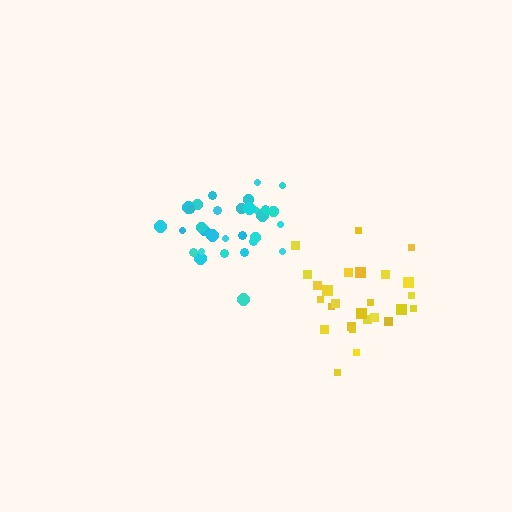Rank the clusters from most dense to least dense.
cyan, yellow.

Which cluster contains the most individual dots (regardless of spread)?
Cyan (31).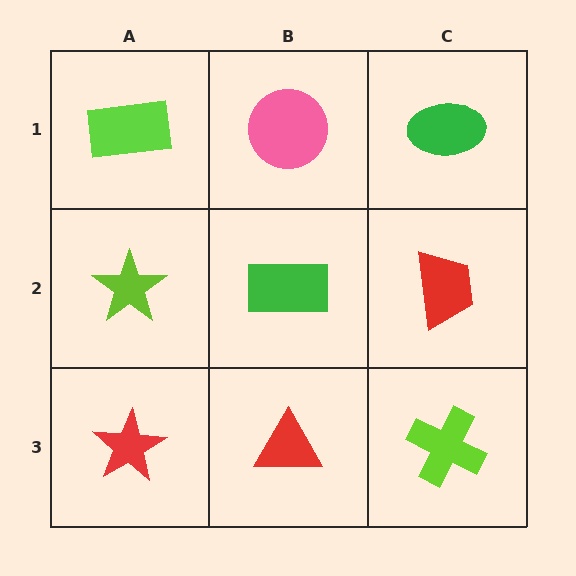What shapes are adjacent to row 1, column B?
A green rectangle (row 2, column B), a lime rectangle (row 1, column A), a green ellipse (row 1, column C).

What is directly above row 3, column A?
A lime star.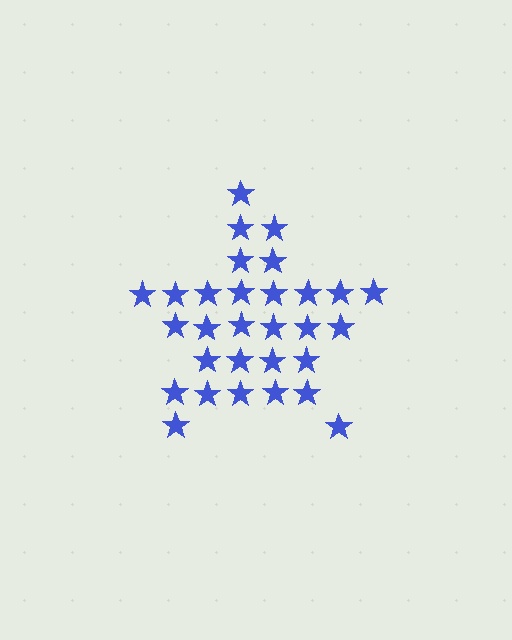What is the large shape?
The large shape is a star.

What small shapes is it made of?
It is made of small stars.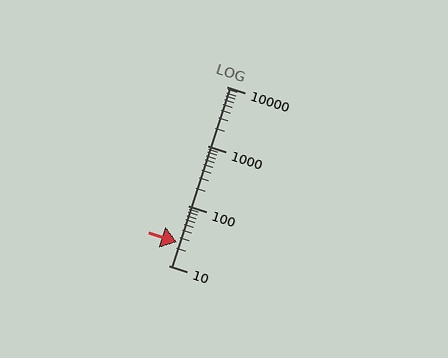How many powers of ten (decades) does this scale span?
The scale spans 3 decades, from 10 to 10000.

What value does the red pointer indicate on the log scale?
The pointer indicates approximately 25.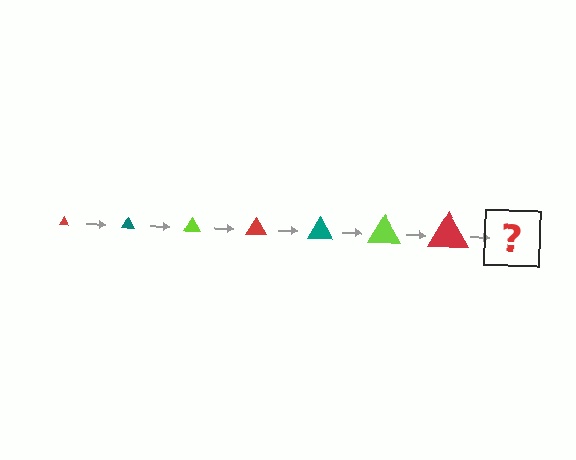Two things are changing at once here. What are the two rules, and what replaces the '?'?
The two rules are that the triangle grows larger each step and the color cycles through red, teal, and lime. The '?' should be a teal triangle, larger than the previous one.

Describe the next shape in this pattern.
It should be a teal triangle, larger than the previous one.